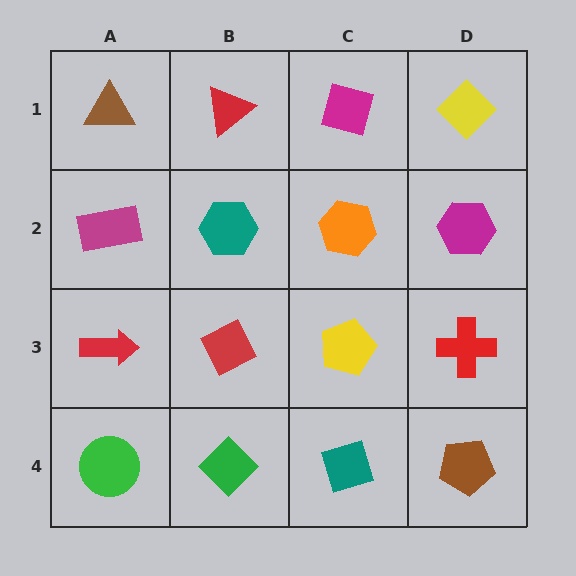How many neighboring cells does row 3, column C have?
4.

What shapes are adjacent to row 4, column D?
A red cross (row 3, column D), a teal diamond (row 4, column C).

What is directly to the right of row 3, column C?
A red cross.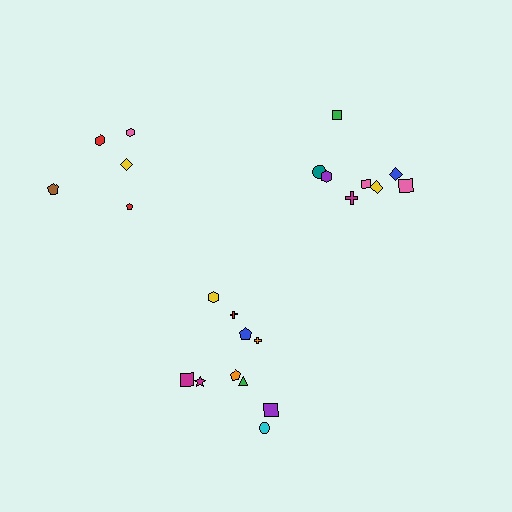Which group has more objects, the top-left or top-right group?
The top-right group.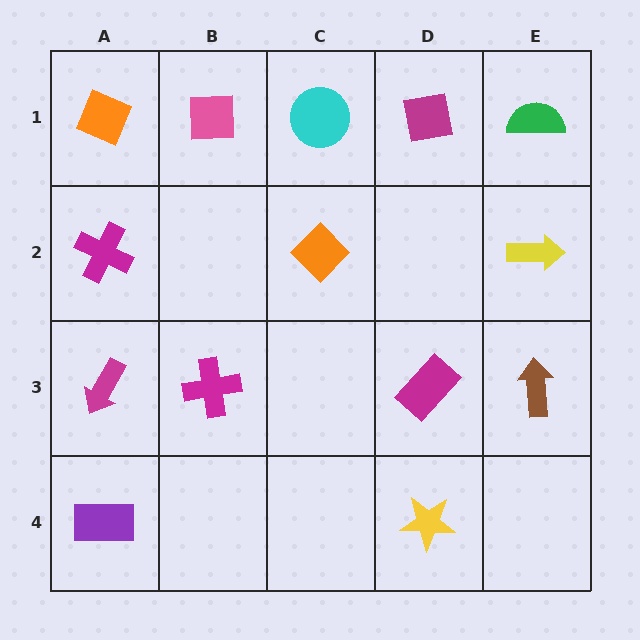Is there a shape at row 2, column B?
No, that cell is empty.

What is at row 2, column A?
A magenta cross.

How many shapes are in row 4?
2 shapes.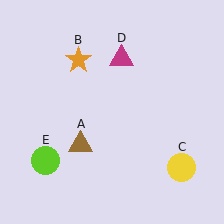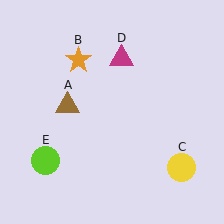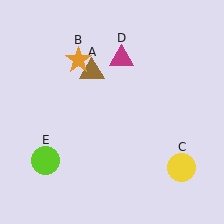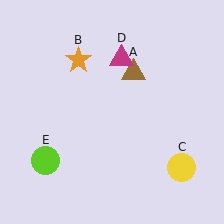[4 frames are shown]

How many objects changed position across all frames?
1 object changed position: brown triangle (object A).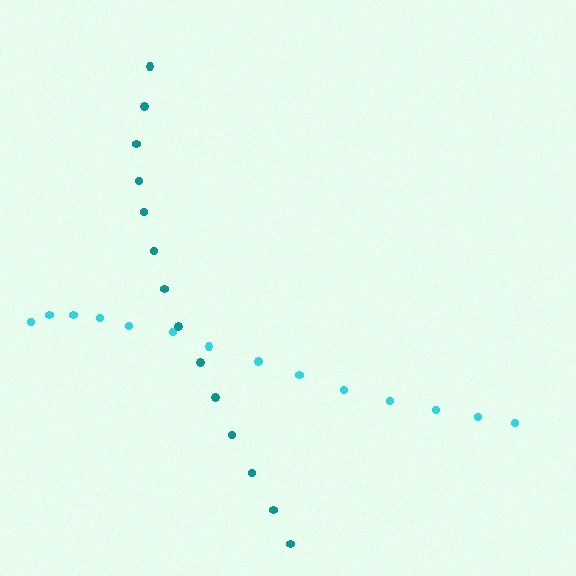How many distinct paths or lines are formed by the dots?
There are 2 distinct paths.